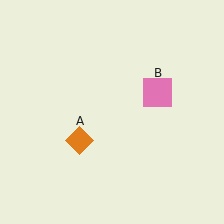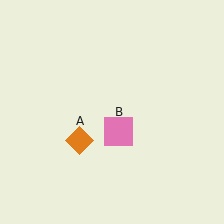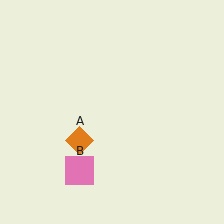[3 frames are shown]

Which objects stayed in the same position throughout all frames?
Orange diamond (object A) remained stationary.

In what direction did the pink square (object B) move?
The pink square (object B) moved down and to the left.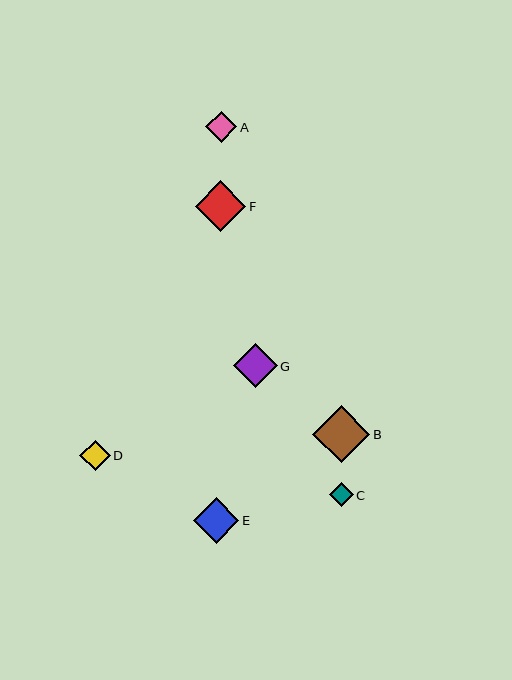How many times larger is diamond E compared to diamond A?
Diamond E is approximately 1.5 times the size of diamond A.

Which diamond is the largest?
Diamond B is the largest with a size of approximately 57 pixels.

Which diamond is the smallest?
Diamond C is the smallest with a size of approximately 24 pixels.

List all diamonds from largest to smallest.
From largest to smallest: B, F, E, G, A, D, C.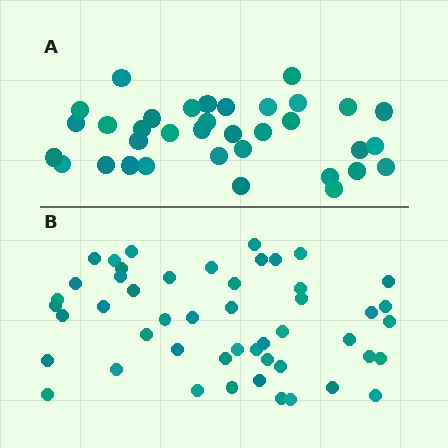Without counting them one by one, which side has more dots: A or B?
Region B (the bottom region) has more dots.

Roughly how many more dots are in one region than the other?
Region B has approximately 15 more dots than region A.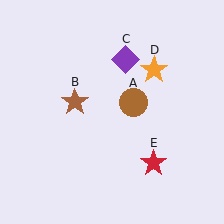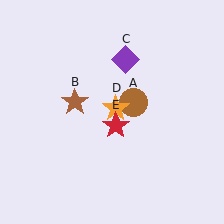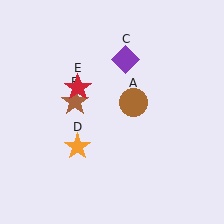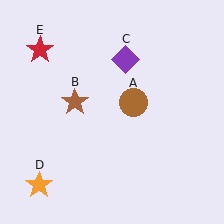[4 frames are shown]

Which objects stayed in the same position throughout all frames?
Brown circle (object A) and brown star (object B) and purple diamond (object C) remained stationary.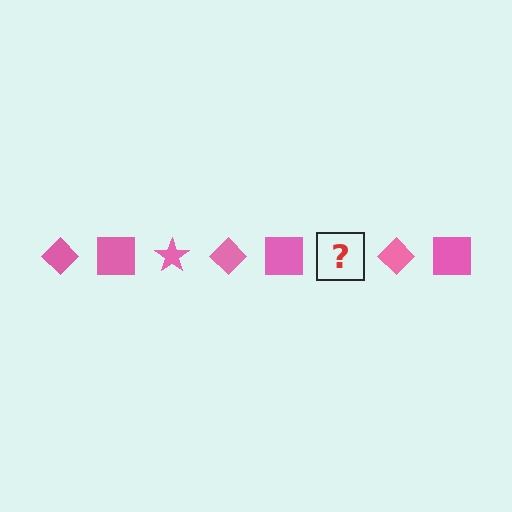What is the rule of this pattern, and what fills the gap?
The rule is that the pattern cycles through diamond, square, star shapes in pink. The gap should be filled with a pink star.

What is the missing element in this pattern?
The missing element is a pink star.